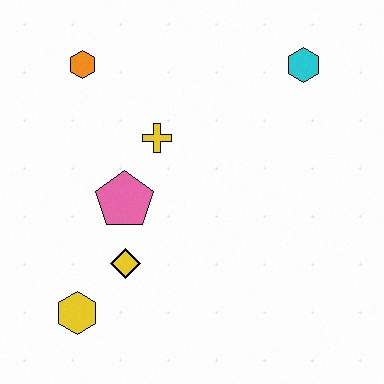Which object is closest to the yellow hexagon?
The yellow diamond is closest to the yellow hexagon.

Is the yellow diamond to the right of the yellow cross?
No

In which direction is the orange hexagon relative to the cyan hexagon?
The orange hexagon is to the left of the cyan hexagon.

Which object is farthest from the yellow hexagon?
The cyan hexagon is farthest from the yellow hexagon.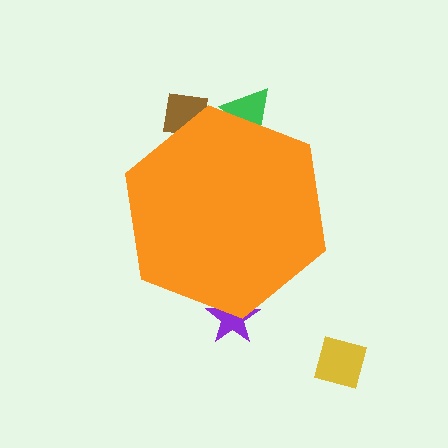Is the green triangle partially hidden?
Yes, the green triangle is partially hidden behind the orange hexagon.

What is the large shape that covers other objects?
An orange hexagon.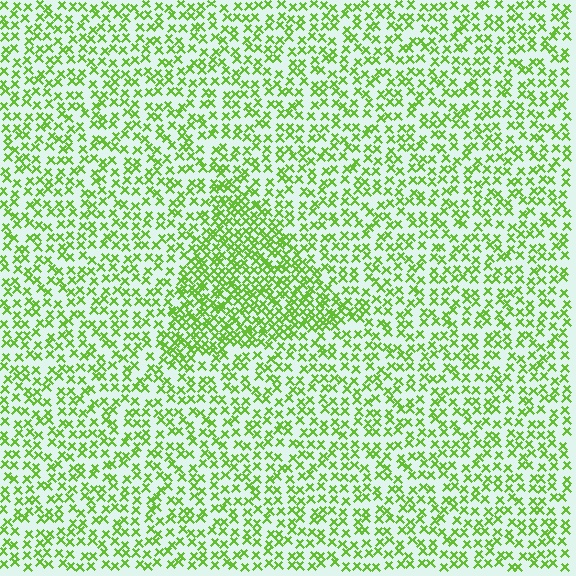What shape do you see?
I see a triangle.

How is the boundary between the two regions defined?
The boundary is defined by a change in element density (approximately 1.8x ratio). All elements are the same color, size, and shape.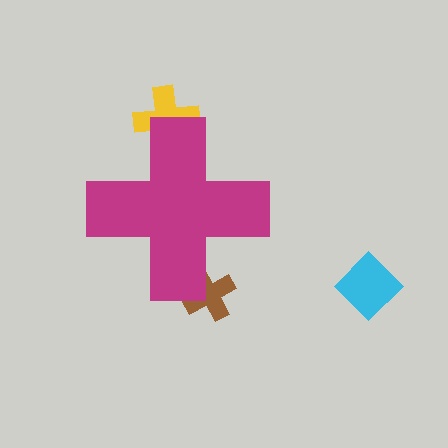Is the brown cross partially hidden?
Yes, the brown cross is partially hidden behind the magenta cross.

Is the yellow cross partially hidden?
Yes, the yellow cross is partially hidden behind the magenta cross.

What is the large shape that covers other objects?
A magenta cross.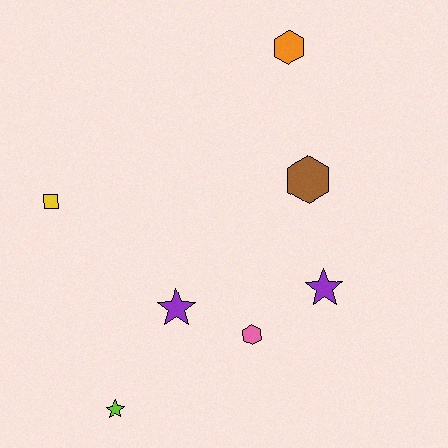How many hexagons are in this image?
There are 3 hexagons.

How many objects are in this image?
There are 7 objects.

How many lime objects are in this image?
There is 1 lime object.